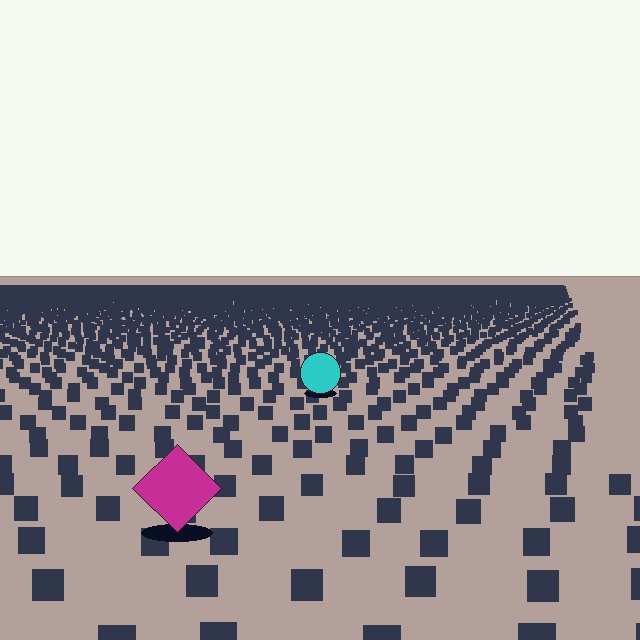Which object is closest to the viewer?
The magenta diamond is closest. The texture marks near it are larger and more spread out.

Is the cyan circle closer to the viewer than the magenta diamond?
No. The magenta diamond is closer — you can tell from the texture gradient: the ground texture is coarser near it.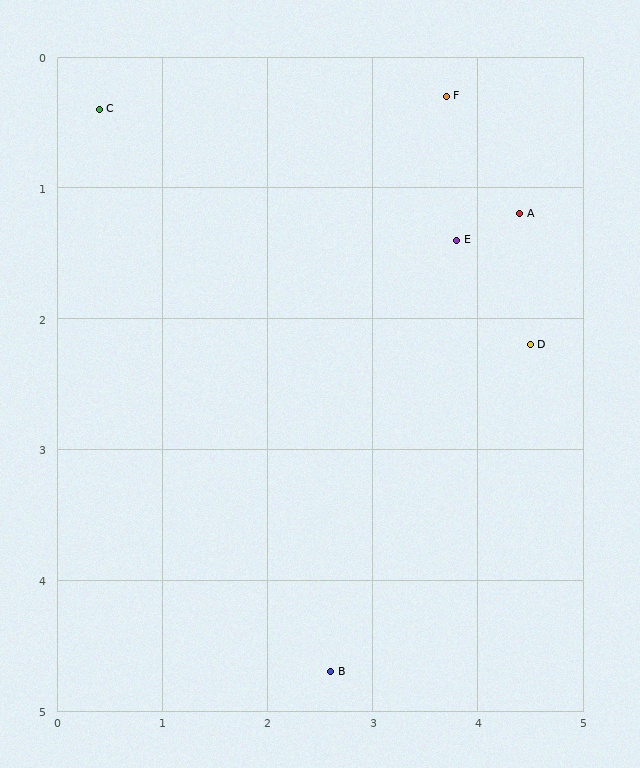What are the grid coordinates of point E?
Point E is at approximately (3.8, 1.4).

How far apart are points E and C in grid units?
Points E and C are about 3.5 grid units apart.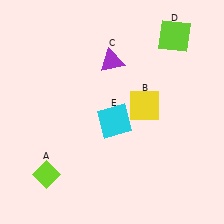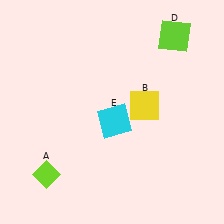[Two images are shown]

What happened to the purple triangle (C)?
The purple triangle (C) was removed in Image 2. It was in the top-left area of Image 1.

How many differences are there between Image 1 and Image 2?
There is 1 difference between the two images.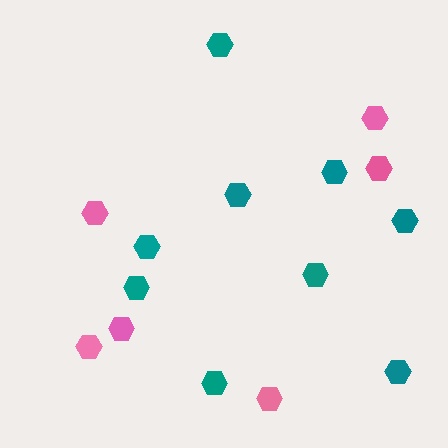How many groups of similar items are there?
There are 2 groups: one group of pink hexagons (6) and one group of teal hexagons (9).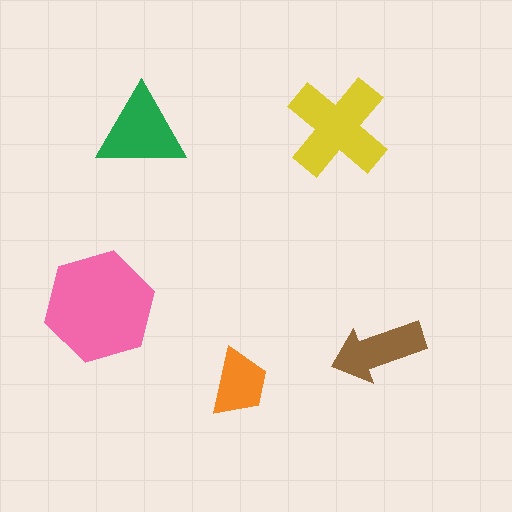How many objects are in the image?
There are 5 objects in the image.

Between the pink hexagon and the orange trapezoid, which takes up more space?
The pink hexagon.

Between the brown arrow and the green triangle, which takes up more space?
The green triangle.